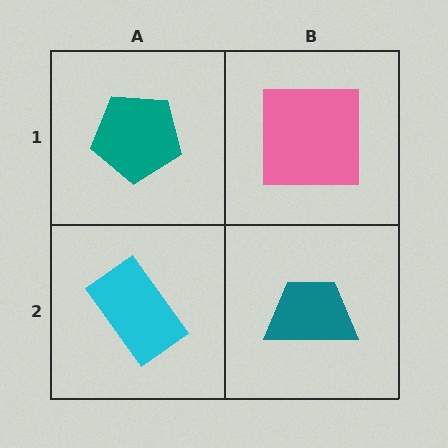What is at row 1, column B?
A pink square.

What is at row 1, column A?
A teal pentagon.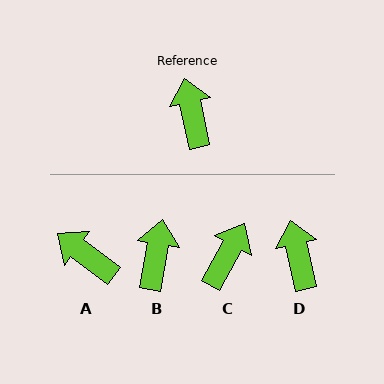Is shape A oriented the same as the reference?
No, it is off by about 40 degrees.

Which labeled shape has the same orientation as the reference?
D.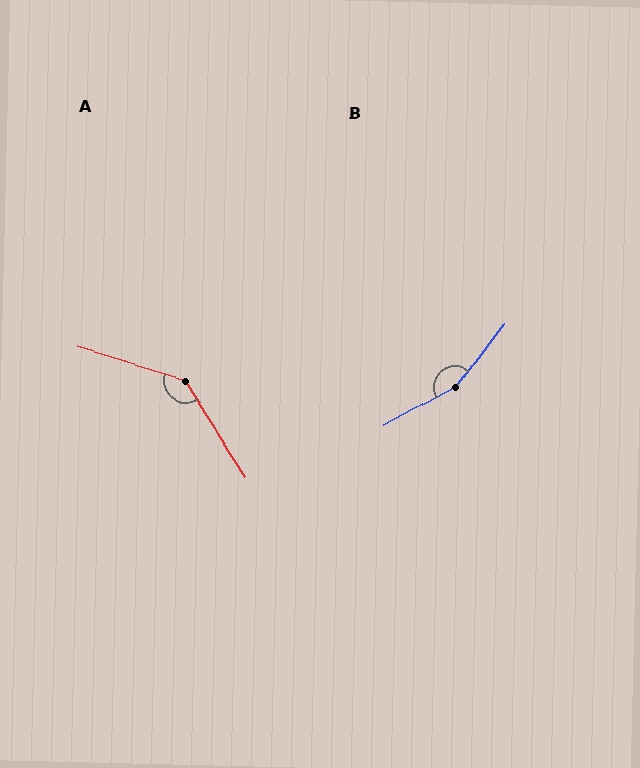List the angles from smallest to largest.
A (139°), B (156°).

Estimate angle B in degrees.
Approximately 156 degrees.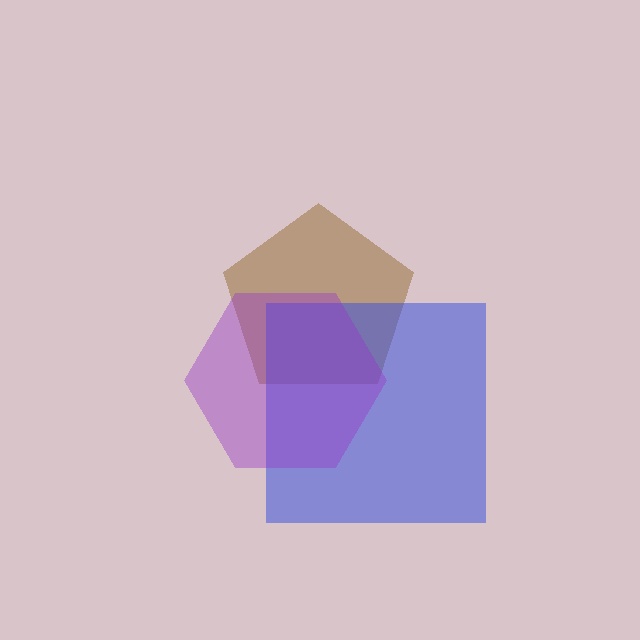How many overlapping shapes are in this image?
There are 3 overlapping shapes in the image.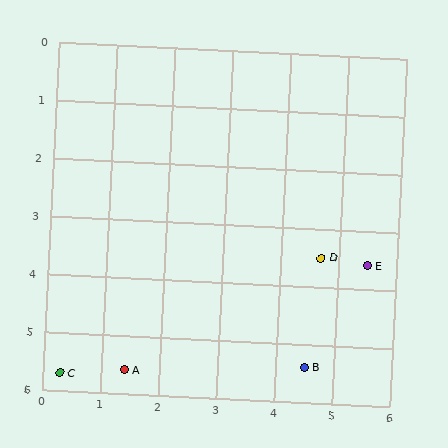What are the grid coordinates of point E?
Point E is at approximately (5.5, 3.6).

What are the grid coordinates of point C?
Point C is at approximately (0.3, 5.7).